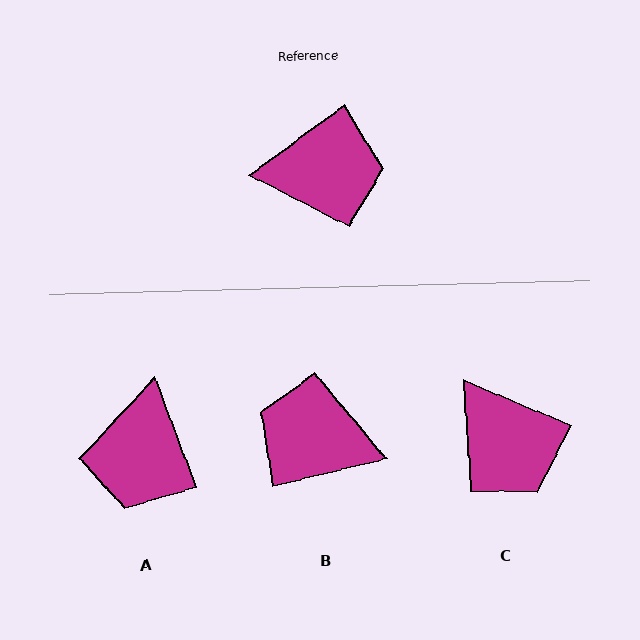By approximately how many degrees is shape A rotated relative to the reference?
Approximately 106 degrees clockwise.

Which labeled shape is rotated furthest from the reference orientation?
B, about 157 degrees away.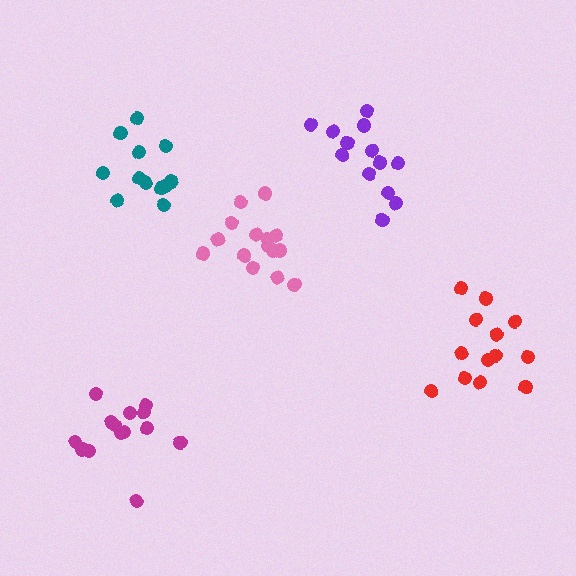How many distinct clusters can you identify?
There are 5 distinct clusters.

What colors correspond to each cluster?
The clusters are colored: teal, red, pink, magenta, purple.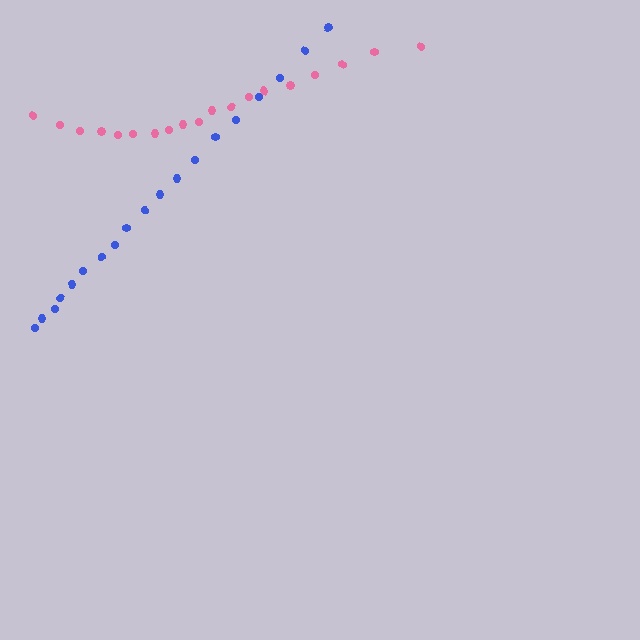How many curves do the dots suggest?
There are 2 distinct paths.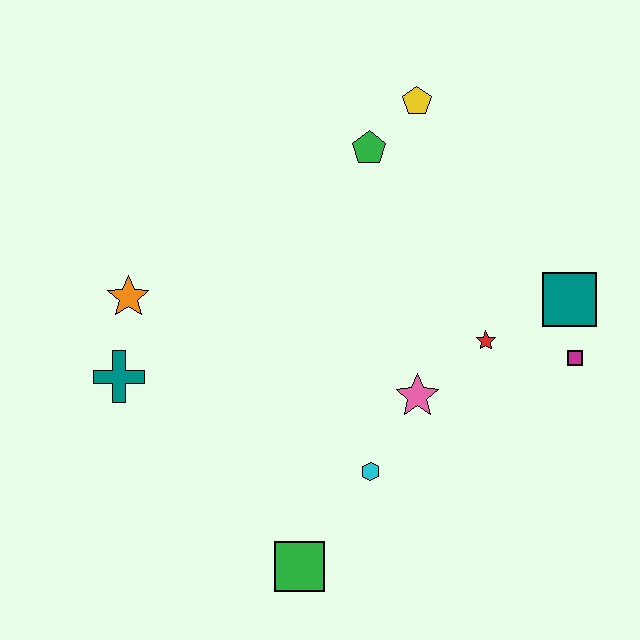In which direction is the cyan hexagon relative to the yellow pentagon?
The cyan hexagon is below the yellow pentagon.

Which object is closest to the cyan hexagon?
The pink star is closest to the cyan hexagon.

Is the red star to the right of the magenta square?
No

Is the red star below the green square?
No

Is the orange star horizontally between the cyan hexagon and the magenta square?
No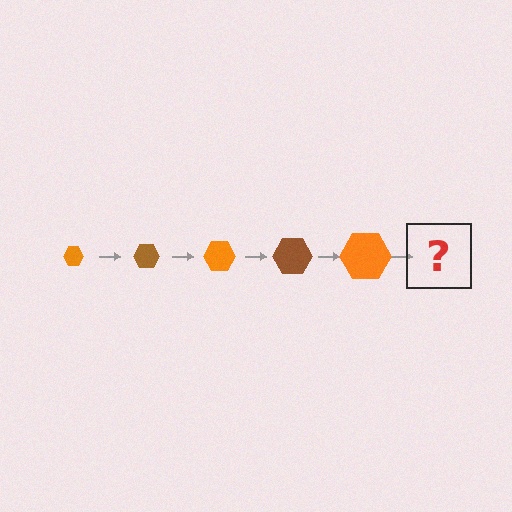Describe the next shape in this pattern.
It should be a brown hexagon, larger than the previous one.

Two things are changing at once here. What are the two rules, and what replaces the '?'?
The two rules are that the hexagon grows larger each step and the color cycles through orange and brown. The '?' should be a brown hexagon, larger than the previous one.